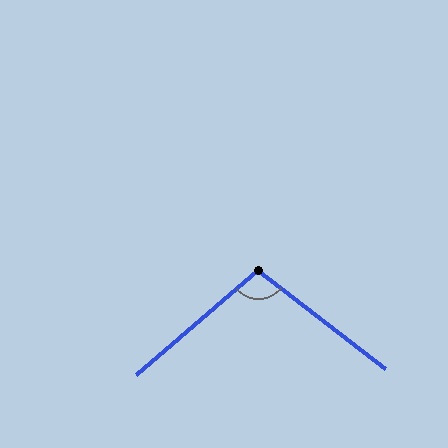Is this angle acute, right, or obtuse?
It is obtuse.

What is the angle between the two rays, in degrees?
Approximately 102 degrees.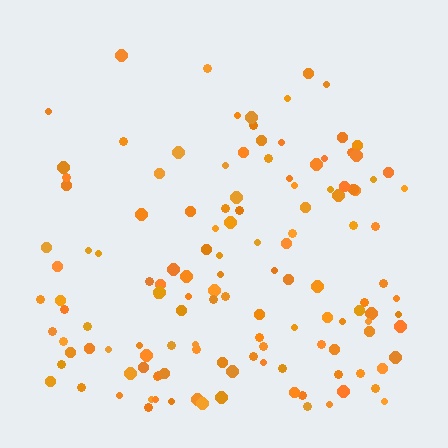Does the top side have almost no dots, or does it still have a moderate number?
Still a moderate number, just noticeably fewer than the bottom.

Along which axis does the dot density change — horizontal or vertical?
Vertical.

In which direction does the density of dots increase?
From top to bottom, with the bottom side densest.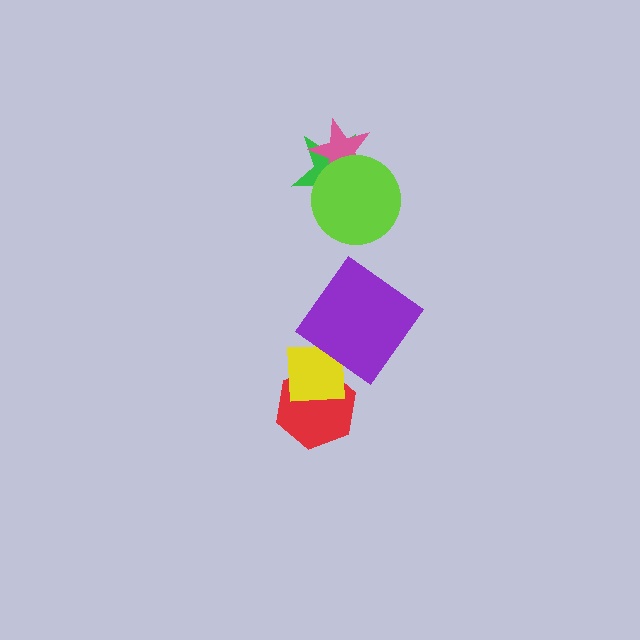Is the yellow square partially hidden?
Yes, it is partially covered by another shape.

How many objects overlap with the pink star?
2 objects overlap with the pink star.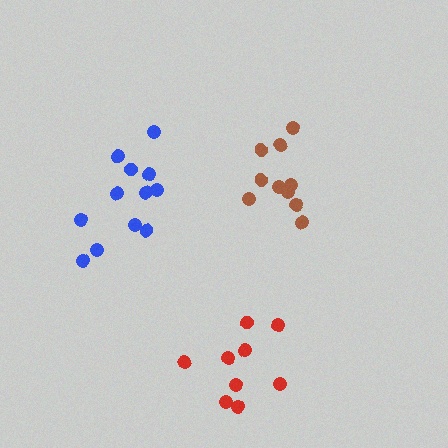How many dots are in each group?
Group 1: 10 dots, Group 2: 9 dots, Group 3: 12 dots (31 total).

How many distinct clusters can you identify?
There are 3 distinct clusters.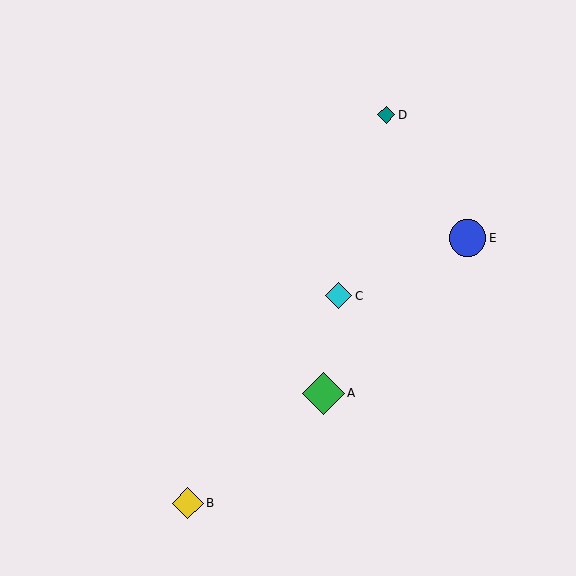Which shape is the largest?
The green diamond (labeled A) is the largest.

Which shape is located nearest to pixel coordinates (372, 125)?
The teal diamond (labeled D) at (386, 115) is nearest to that location.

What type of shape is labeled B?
Shape B is a yellow diamond.